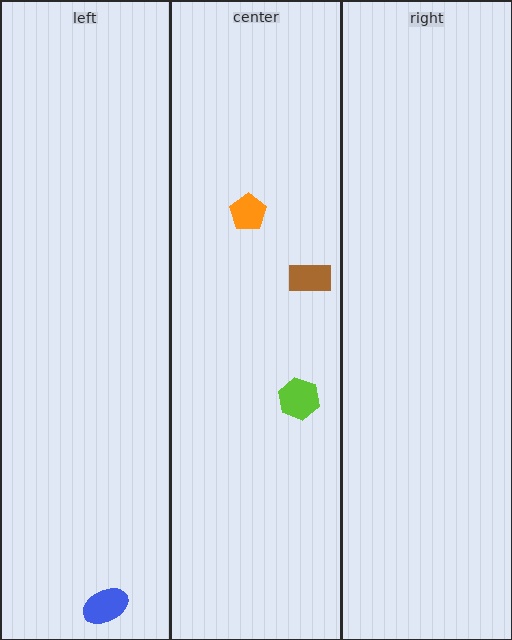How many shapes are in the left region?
1.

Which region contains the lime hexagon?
The center region.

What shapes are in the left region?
The blue ellipse.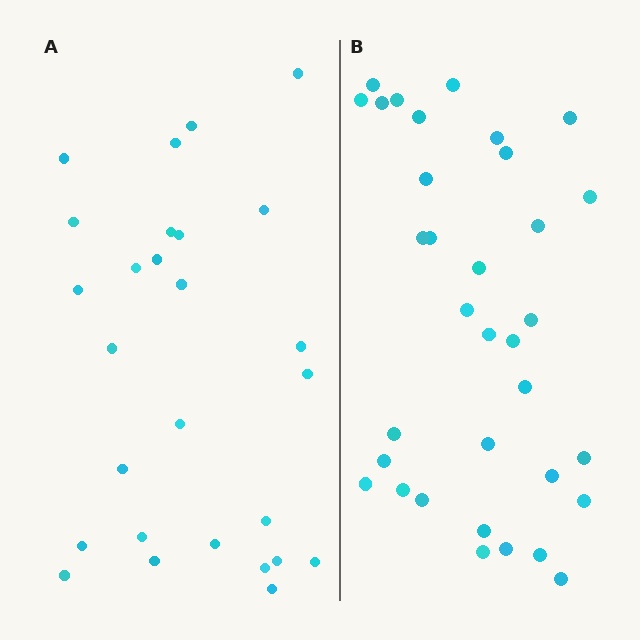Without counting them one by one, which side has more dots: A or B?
Region B (the right region) has more dots.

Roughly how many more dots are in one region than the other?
Region B has roughly 8 or so more dots than region A.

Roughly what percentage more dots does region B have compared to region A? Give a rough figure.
About 25% more.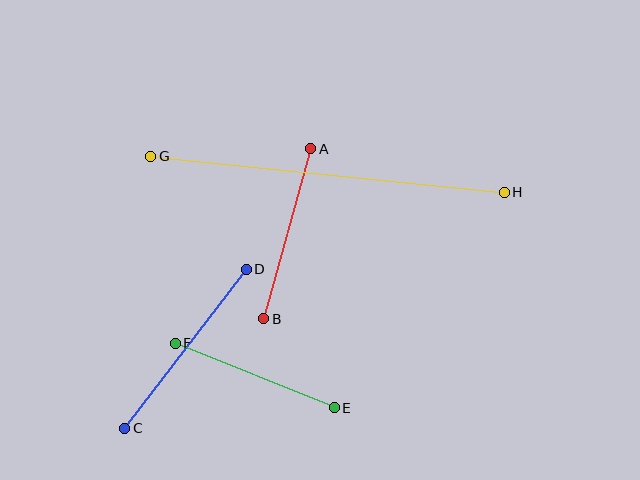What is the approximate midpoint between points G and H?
The midpoint is at approximately (327, 174) pixels.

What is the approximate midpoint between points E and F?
The midpoint is at approximately (255, 376) pixels.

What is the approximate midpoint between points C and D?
The midpoint is at approximately (185, 349) pixels.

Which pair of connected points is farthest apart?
Points G and H are farthest apart.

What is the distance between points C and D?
The distance is approximately 200 pixels.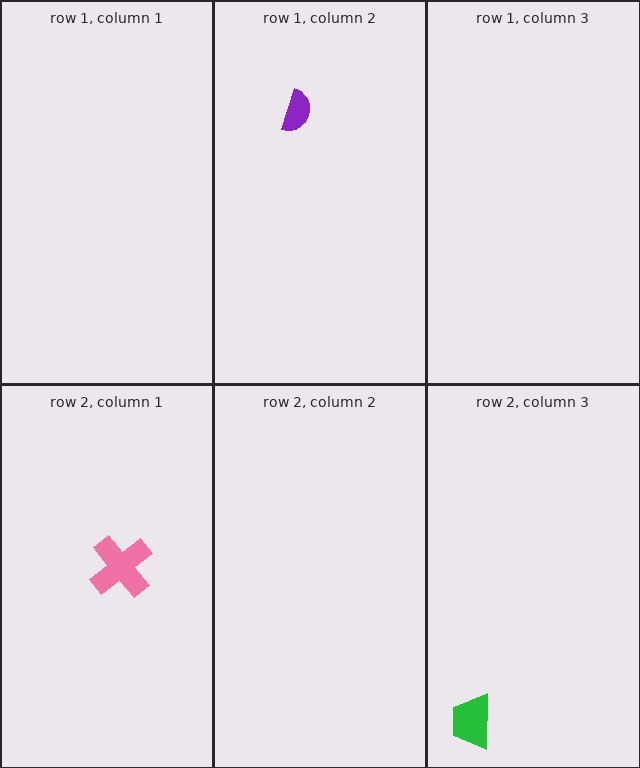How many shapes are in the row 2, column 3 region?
1.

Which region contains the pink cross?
The row 2, column 1 region.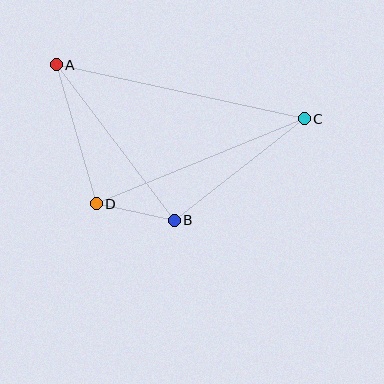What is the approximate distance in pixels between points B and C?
The distance between B and C is approximately 165 pixels.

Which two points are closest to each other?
Points B and D are closest to each other.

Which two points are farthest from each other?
Points A and C are farthest from each other.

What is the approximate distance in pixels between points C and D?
The distance between C and D is approximately 225 pixels.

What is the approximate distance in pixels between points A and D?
The distance between A and D is approximately 145 pixels.